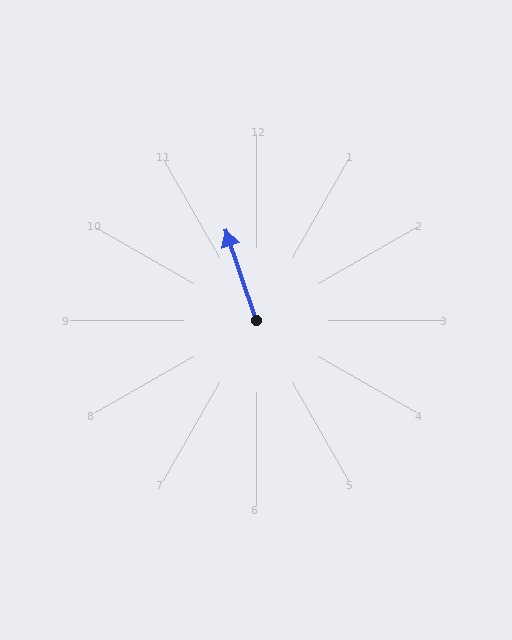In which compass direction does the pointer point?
North.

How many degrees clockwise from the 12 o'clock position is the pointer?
Approximately 341 degrees.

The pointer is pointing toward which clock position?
Roughly 11 o'clock.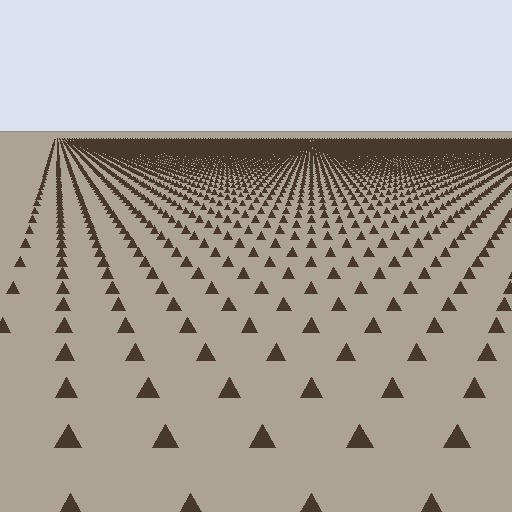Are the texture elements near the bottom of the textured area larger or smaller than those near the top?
Larger. Near the bottom, elements are closer to the viewer and appear at a bigger on-screen size.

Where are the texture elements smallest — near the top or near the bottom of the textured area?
Near the top.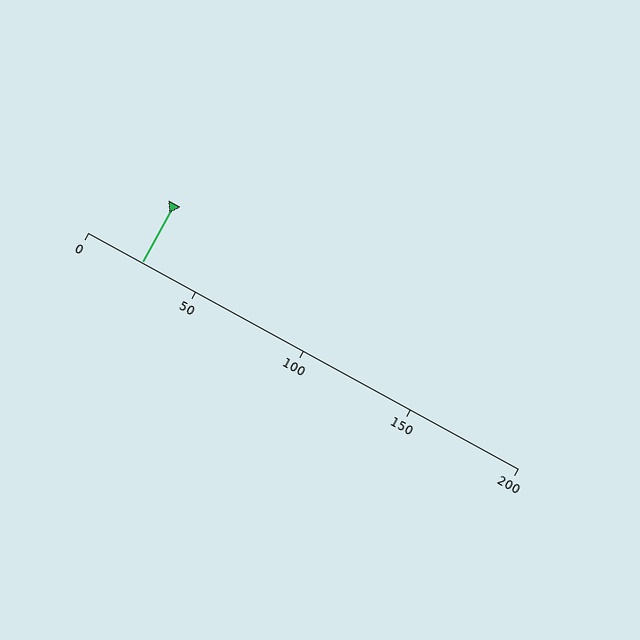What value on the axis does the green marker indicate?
The marker indicates approximately 25.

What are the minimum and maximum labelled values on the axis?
The axis runs from 0 to 200.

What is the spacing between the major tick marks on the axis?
The major ticks are spaced 50 apart.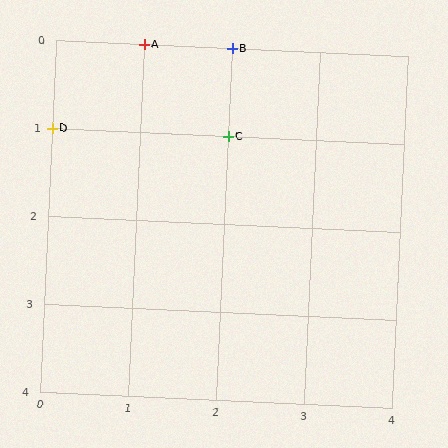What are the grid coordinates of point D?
Point D is at grid coordinates (0, 1).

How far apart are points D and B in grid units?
Points D and B are 2 columns and 1 row apart (about 2.2 grid units diagonally).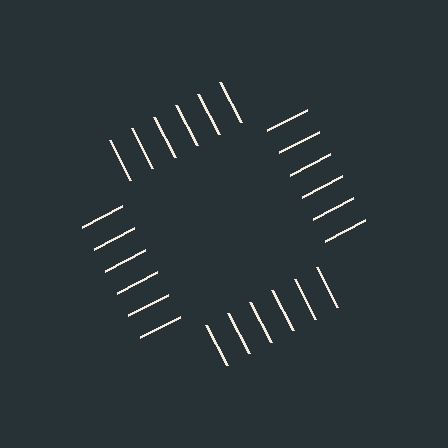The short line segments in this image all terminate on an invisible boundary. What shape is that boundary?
An illusory square — the line segments terminate on its edges but no continuous stroke is drawn.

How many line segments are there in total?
24 — 6 along each of the 4 edges.